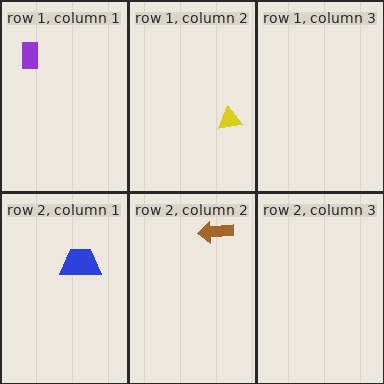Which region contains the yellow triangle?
The row 1, column 2 region.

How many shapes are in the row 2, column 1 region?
1.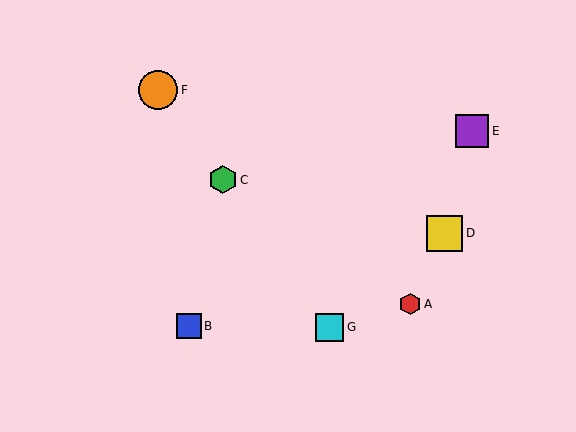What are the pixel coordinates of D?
Object D is at (445, 233).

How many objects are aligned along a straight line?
3 objects (C, F, G) are aligned along a straight line.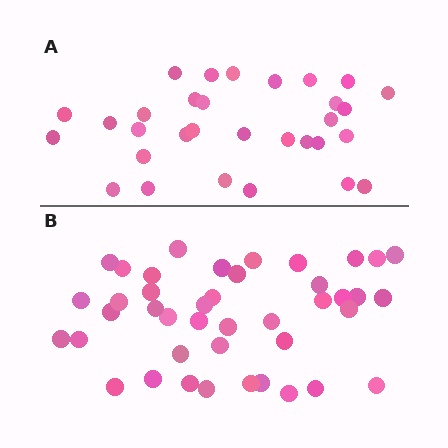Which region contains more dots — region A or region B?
Region B (the bottom region) has more dots.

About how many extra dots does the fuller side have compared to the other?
Region B has roughly 12 or so more dots than region A.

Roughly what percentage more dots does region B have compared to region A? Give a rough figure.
About 35% more.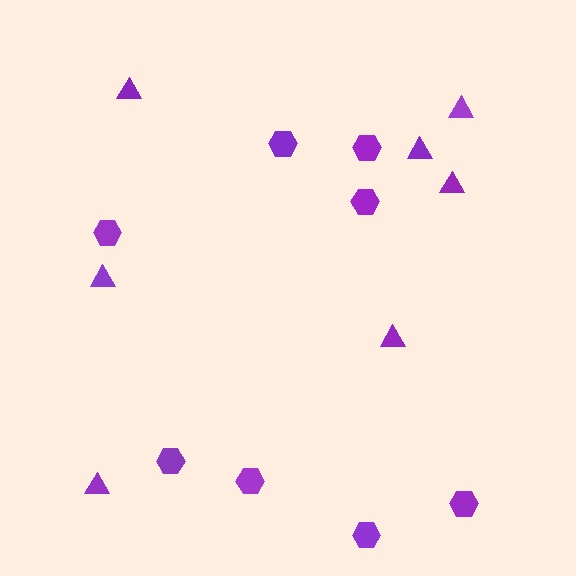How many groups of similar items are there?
There are 2 groups: one group of hexagons (8) and one group of triangles (7).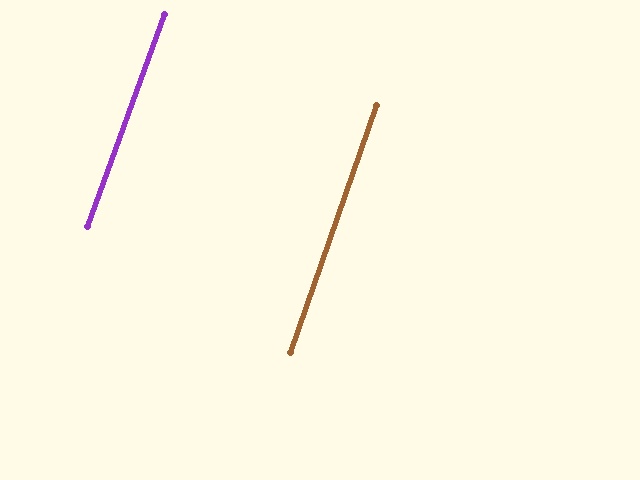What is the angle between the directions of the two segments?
Approximately 1 degree.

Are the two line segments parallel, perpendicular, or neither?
Parallel — their directions differ by only 0.9°.